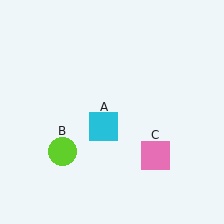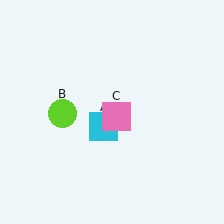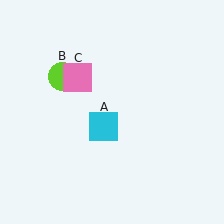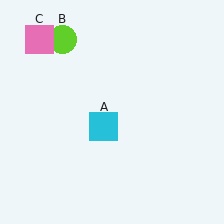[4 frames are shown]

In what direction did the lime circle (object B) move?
The lime circle (object B) moved up.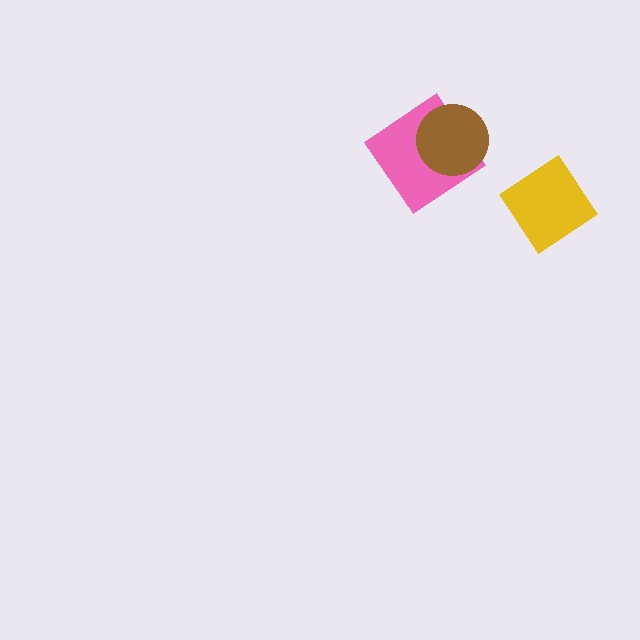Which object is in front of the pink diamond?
The brown circle is in front of the pink diamond.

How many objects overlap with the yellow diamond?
0 objects overlap with the yellow diamond.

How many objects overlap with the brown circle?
1 object overlaps with the brown circle.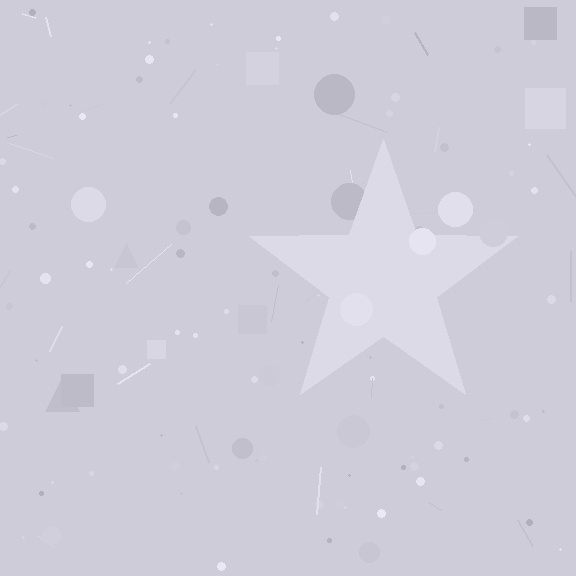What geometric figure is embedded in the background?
A star is embedded in the background.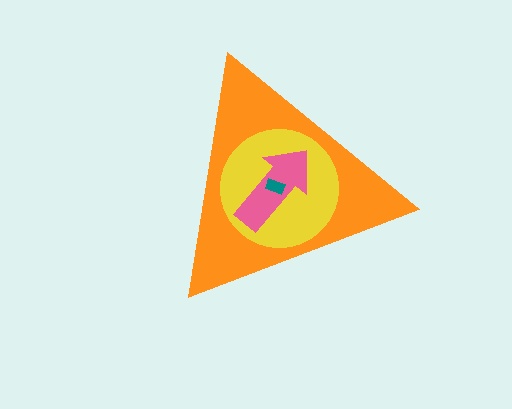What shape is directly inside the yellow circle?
The pink arrow.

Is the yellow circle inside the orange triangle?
Yes.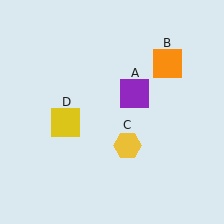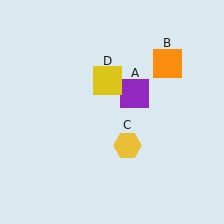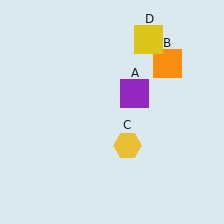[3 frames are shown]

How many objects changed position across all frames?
1 object changed position: yellow square (object D).